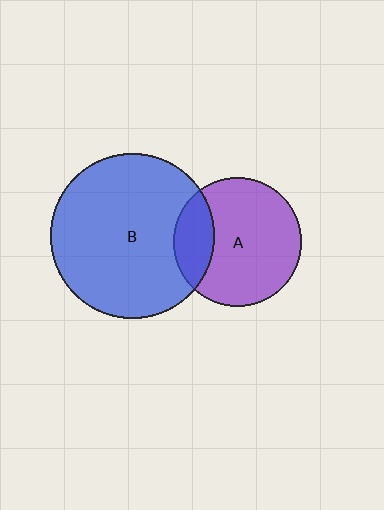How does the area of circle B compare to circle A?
Approximately 1.6 times.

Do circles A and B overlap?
Yes.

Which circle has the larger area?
Circle B (blue).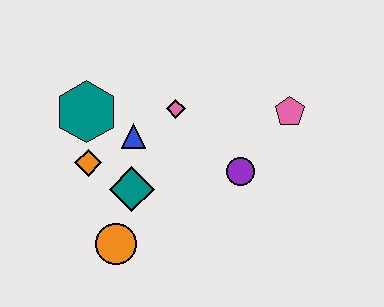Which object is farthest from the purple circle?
The teal hexagon is farthest from the purple circle.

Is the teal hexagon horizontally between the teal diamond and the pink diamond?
No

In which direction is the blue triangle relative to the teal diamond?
The blue triangle is above the teal diamond.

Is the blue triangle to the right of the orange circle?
Yes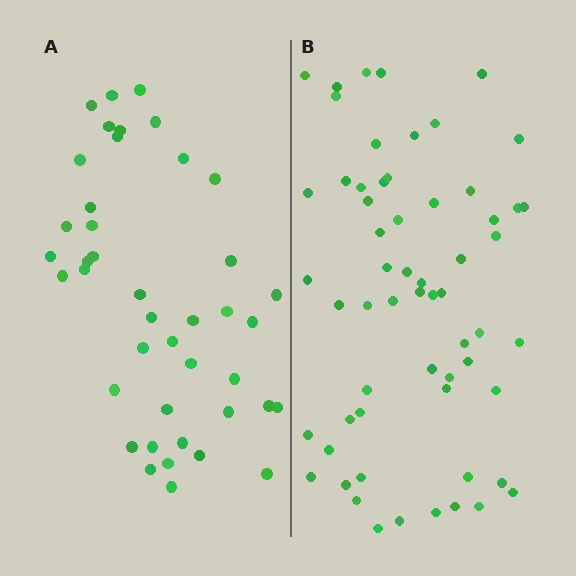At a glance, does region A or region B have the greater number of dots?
Region B (the right region) has more dots.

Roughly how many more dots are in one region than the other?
Region B has approximately 20 more dots than region A.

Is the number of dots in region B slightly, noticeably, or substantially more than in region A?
Region B has noticeably more, but not dramatically so. The ratio is roughly 1.4 to 1.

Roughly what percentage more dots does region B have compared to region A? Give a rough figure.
About 45% more.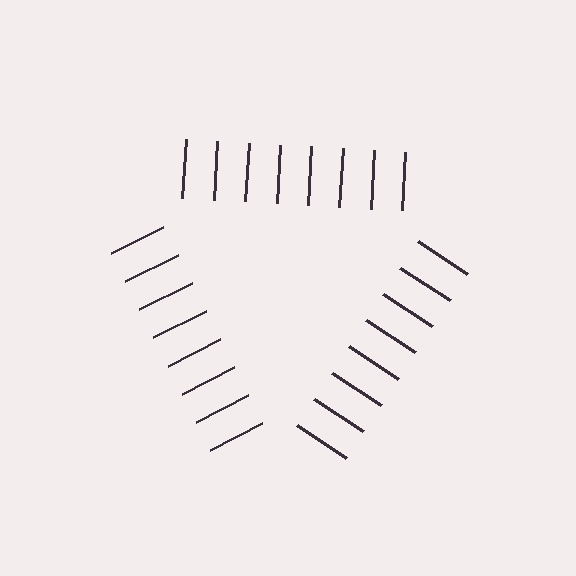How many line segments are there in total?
24 — 8 along each of the 3 edges.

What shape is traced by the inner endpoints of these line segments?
An illusory triangle — the line segments terminate on its edges but no continuous stroke is drawn.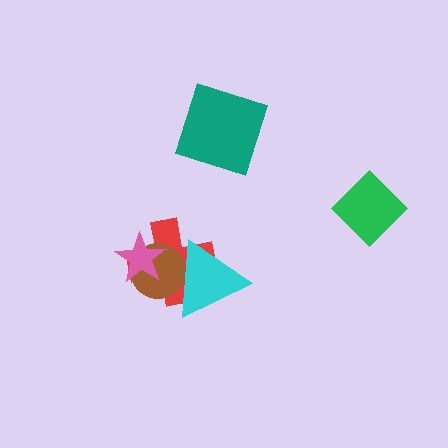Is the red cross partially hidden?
Yes, it is partially covered by another shape.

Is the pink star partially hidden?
No, no other shape covers it.